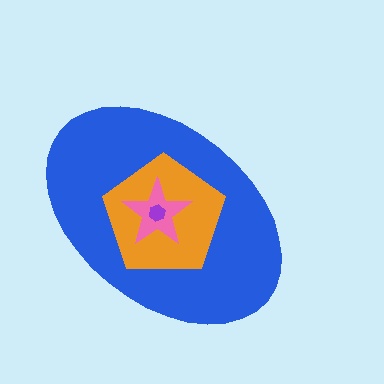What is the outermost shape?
The blue ellipse.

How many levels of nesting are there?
4.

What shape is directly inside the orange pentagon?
The pink star.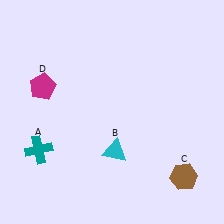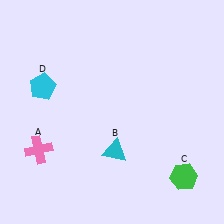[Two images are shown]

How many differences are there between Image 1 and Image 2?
There are 3 differences between the two images.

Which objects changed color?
A changed from teal to pink. C changed from brown to green. D changed from magenta to cyan.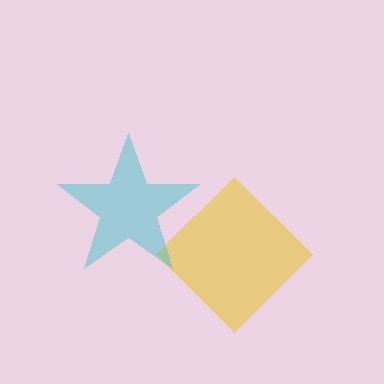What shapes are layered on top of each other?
The layered shapes are: a yellow diamond, a cyan star.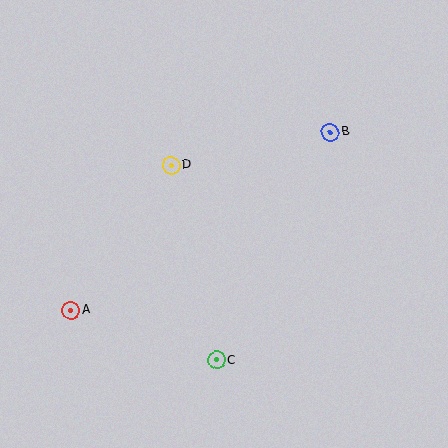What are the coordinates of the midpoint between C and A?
The midpoint between C and A is at (144, 335).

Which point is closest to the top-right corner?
Point B is closest to the top-right corner.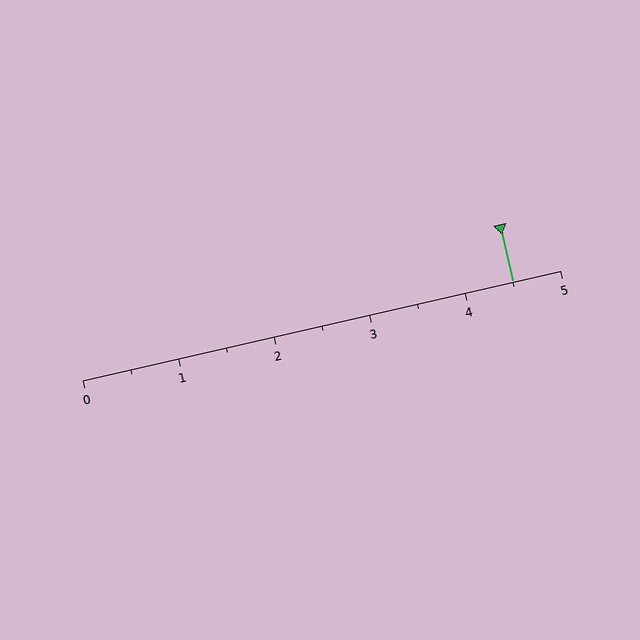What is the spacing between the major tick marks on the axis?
The major ticks are spaced 1 apart.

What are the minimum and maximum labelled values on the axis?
The axis runs from 0 to 5.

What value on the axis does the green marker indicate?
The marker indicates approximately 4.5.